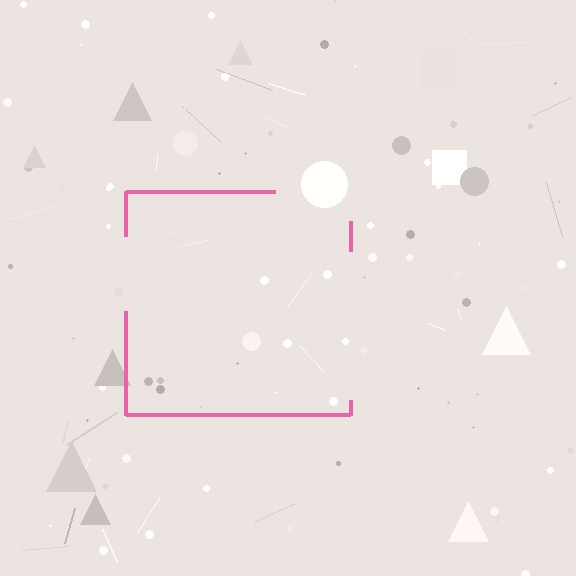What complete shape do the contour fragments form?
The contour fragments form a square.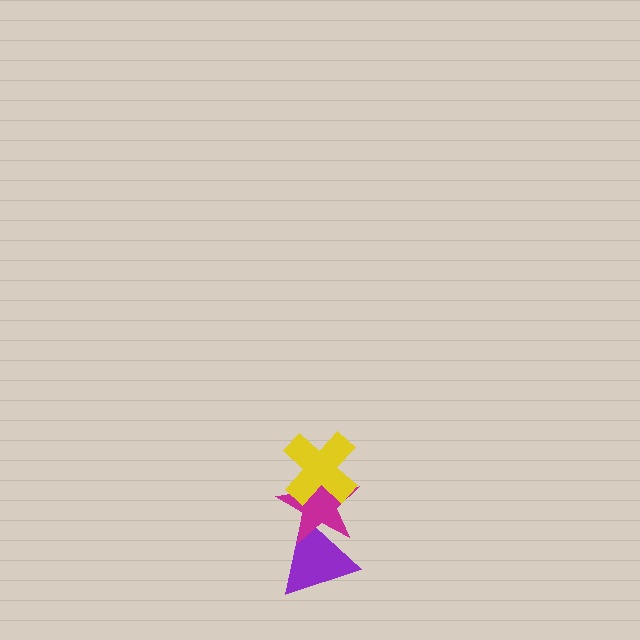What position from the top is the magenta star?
The magenta star is 2nd from the top.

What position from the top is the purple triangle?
The purple triangle is 3rd from the top.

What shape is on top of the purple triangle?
The magenta star is on top of the purple triangle.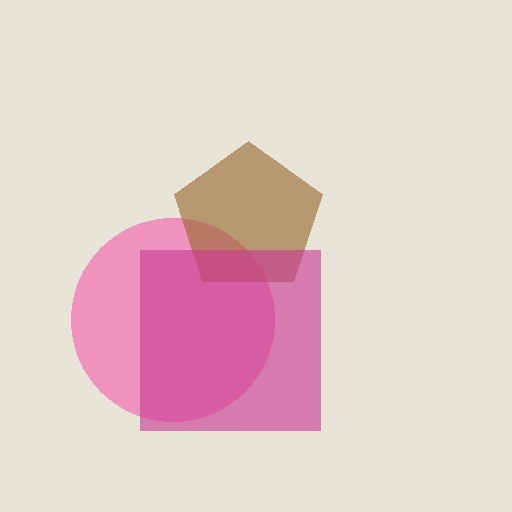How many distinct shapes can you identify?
There are 3 distinct shapes: a pink circle, a brown pentagon, a magenta square.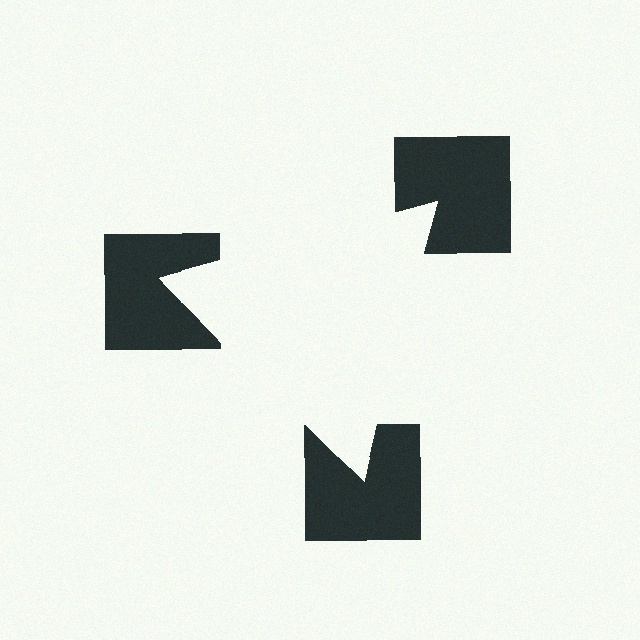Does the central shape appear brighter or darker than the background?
It typically appears slightly brighter than the background, even though no actual brightness change is drawn.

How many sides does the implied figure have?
3 sides.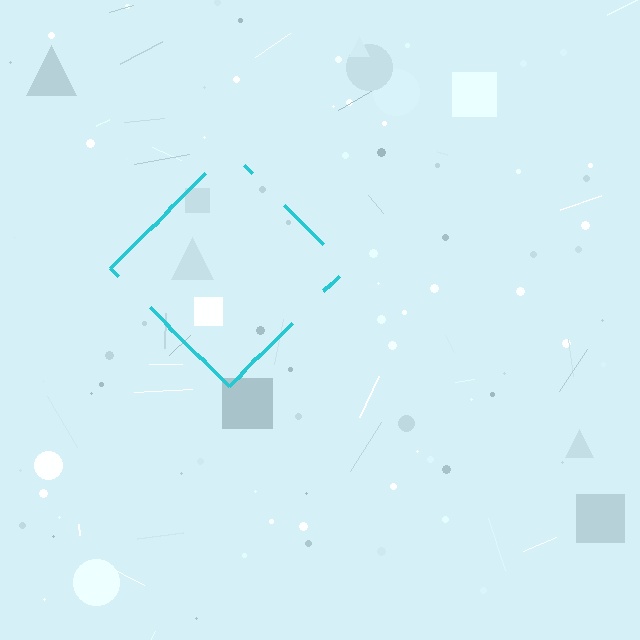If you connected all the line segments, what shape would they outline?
They would outline a diamond.